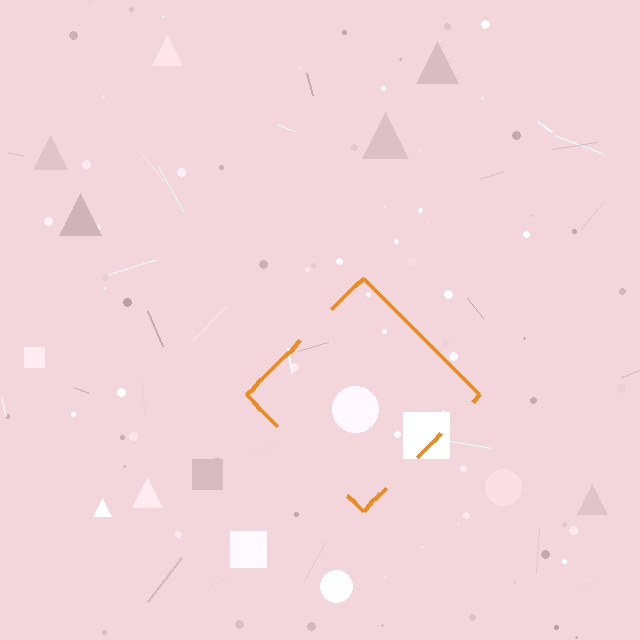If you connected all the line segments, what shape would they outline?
They would outline a diamond.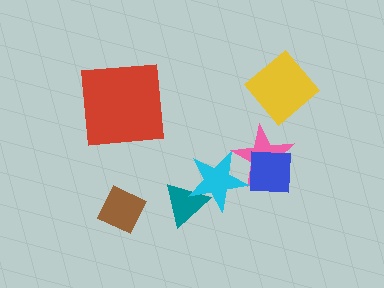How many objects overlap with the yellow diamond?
0 objects overlap with the yellow diamond.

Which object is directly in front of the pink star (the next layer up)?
The blue square is directly in front of the pink star.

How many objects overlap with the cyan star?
2 objects overlap with the cyan star.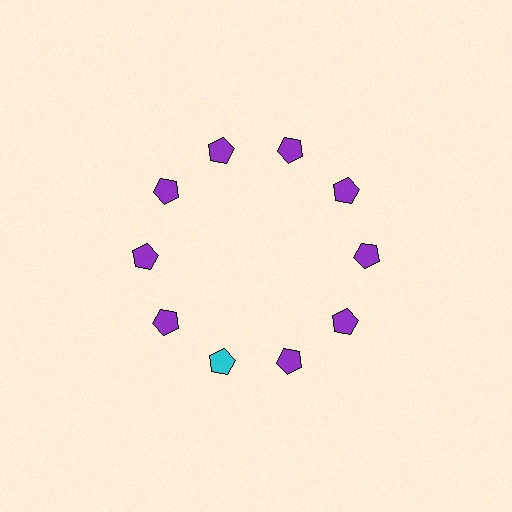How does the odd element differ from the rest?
It has a different color: cyan instead of purple.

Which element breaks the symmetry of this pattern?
The cyan pentagon at roughly the 7 o'clock position breaks the symmetry. All other shapes are purple pentagons.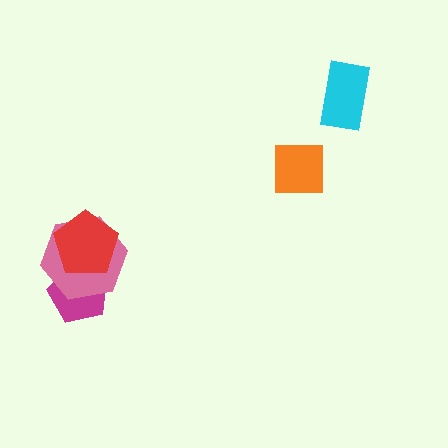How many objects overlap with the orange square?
0 objects overlap with the orange square.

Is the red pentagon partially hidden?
No, no other shape covers it.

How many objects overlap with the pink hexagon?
2 objects overlap with the pink hexagon.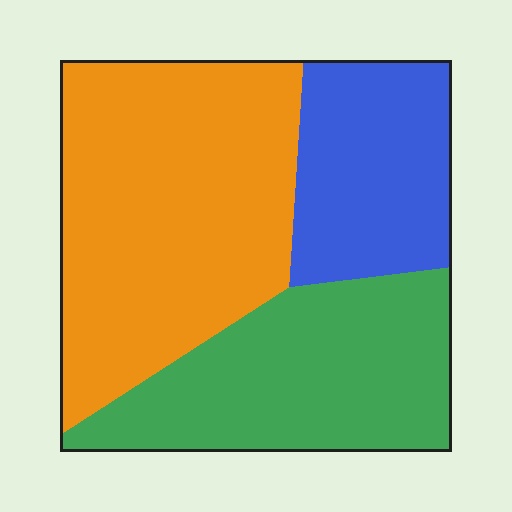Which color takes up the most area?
Orange, at roughly 45%.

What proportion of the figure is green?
Green covers 32% of the figure.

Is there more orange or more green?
Orange.